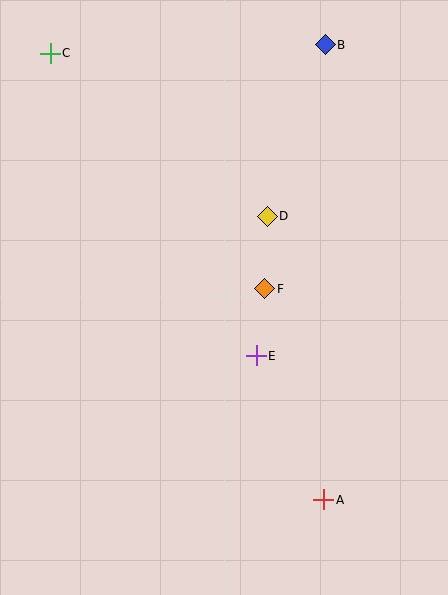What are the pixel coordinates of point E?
Point E is at (256, 356).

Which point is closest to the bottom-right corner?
Point A is closest to the bottom-right corner.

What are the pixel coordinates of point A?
Point A is at (324, 500).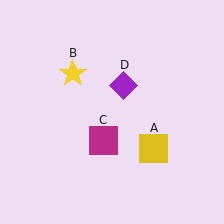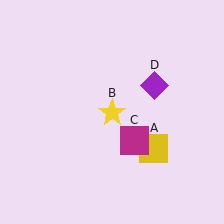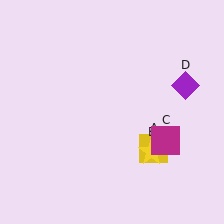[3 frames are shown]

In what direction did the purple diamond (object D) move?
The purple diamond (object D) moved right.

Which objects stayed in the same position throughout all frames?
Yellow square (object A) remained stationary.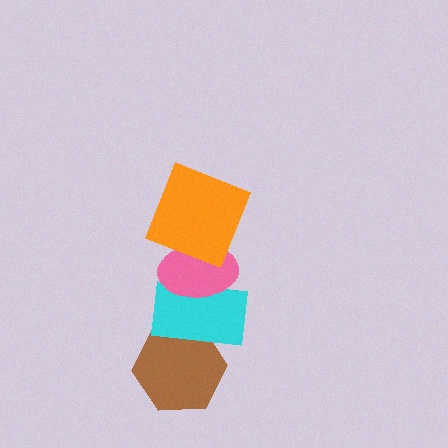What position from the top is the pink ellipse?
The pink ellipse is 2nd from the top.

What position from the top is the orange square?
The orange square is 1st from the top.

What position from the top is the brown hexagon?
The brown hexagon is 4th from the top.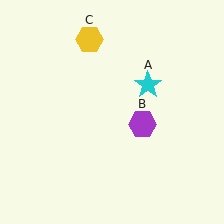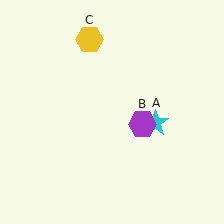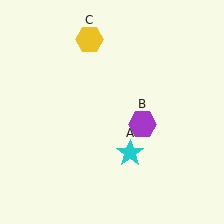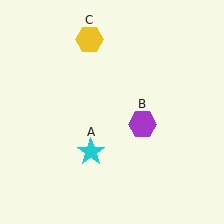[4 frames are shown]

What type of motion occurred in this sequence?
The cyan star (object A) rotated clockwise around the center of the scene.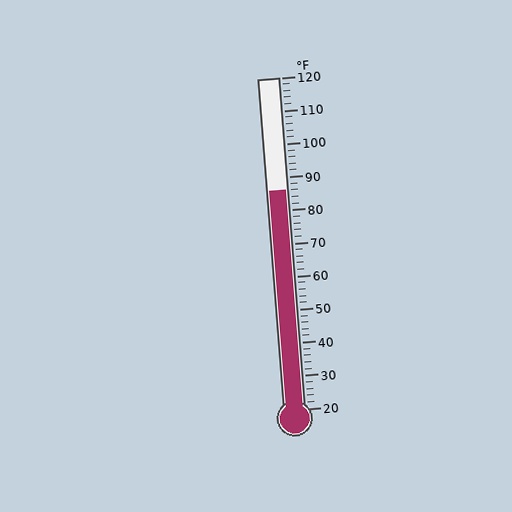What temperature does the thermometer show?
The thermometer shows approximately 86°F.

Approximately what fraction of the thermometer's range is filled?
The thermometer is filled to approximately 65% of its range.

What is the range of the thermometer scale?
The thermometer scale ranges from 20°F to 120°F.